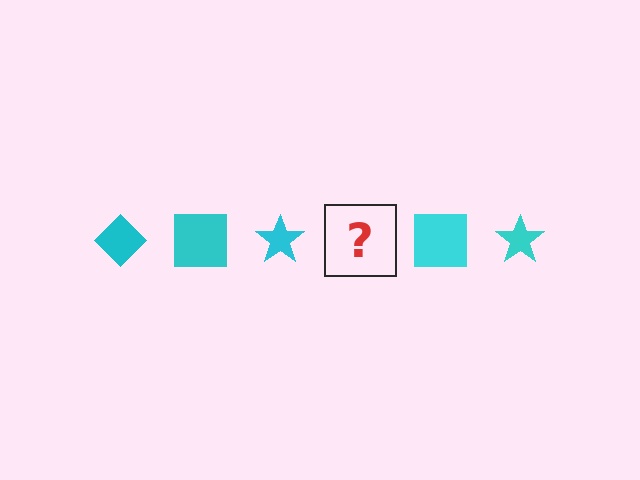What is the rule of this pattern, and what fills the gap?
The rule is that the pattern cycles through diamond, square, star shapes in cyan. The gap should be filled with a cyan diamond.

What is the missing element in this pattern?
The missing element is a cyan diamond.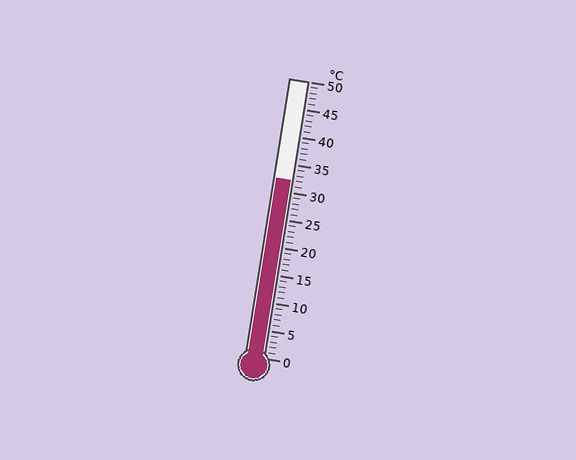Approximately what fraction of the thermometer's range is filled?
The thermometer is filled to approximately 65% of its range.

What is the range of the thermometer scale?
The thermometer scale ranges from 0°C to 50°C.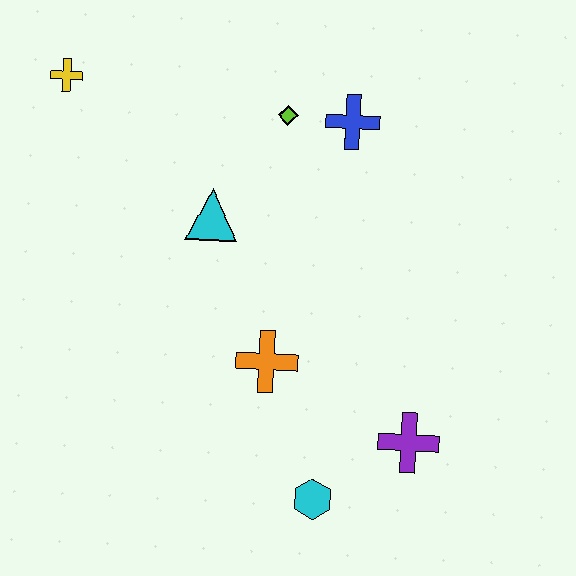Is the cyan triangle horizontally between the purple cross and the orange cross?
No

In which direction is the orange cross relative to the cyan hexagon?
The orange cross is above the cyan hexagon.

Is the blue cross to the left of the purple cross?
Yes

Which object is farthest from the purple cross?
The yellow cross is farthest from the purple cross.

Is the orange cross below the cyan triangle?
Yes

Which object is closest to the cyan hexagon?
The purple cross is closest to the cyan hexagon.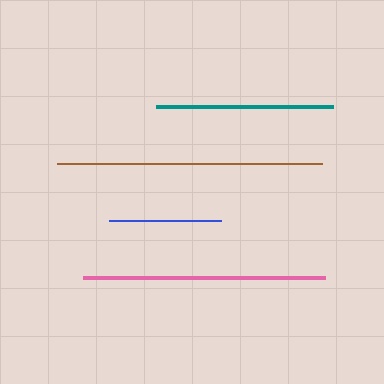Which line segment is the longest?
The brown line is the longest at approximately 265 pixels.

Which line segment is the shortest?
The blue line is the shortest at approximately 112 pixels.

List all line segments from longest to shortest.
From longest to shortest: brown, pink, teal, blue.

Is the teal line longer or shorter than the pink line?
The pink line is longer than the teal line.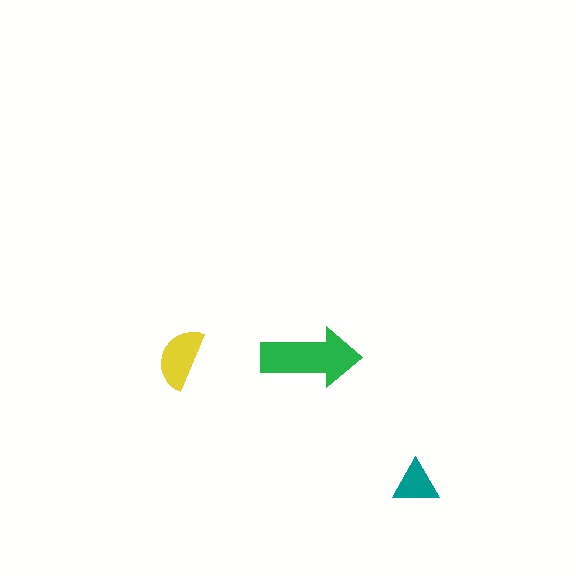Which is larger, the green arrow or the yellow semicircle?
The green arrow.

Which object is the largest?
The green arrow.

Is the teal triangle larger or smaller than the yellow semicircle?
Smaller.